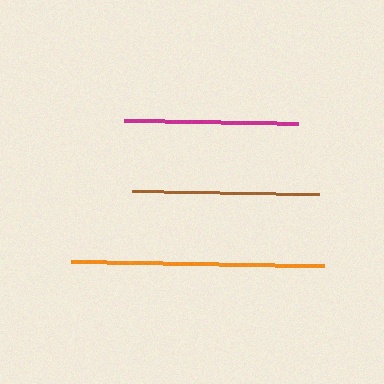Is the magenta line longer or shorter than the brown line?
The brown line is longer than the magenta line.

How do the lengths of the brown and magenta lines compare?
The brown and magenta lines are approximately the same length.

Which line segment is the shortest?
The magenta line is the shortest at approximately 174 pixels.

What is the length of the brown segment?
The brown segment is approximately 187 pixels long.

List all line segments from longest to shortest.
From longest to shortest: orange, brown, magenta.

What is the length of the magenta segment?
The magenta segment is approximately 174 pixels long.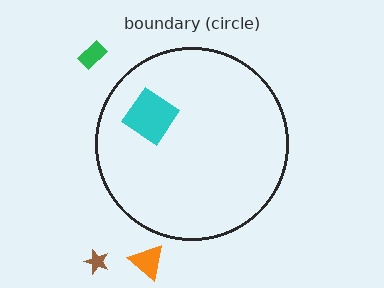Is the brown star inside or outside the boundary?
Outside.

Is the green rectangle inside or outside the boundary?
Outside.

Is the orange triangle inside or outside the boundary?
Outside.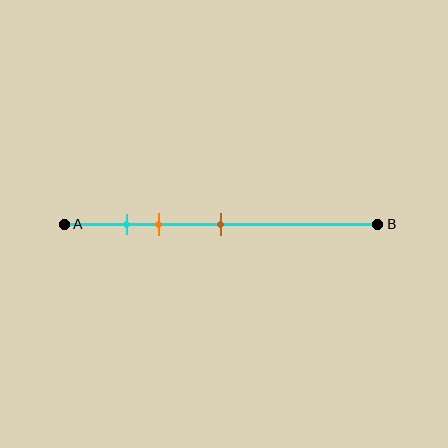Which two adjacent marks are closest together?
The cyan and orange marks are the closest adjacent pair.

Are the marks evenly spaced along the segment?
No, the marks are not evenly spaced.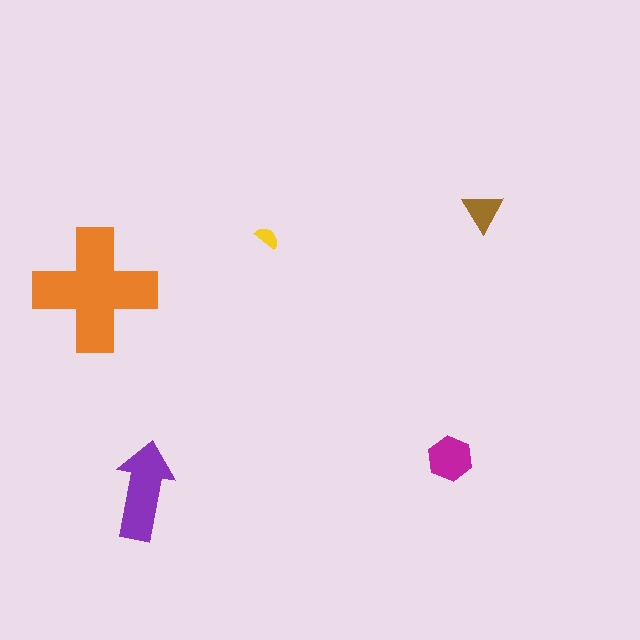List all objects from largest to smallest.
The orange cross, the purple arrow, the magenta hexagon, the brown triangle, the yellow semicircle.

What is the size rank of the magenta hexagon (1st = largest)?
3rd.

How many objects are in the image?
There are 5 objects in the image.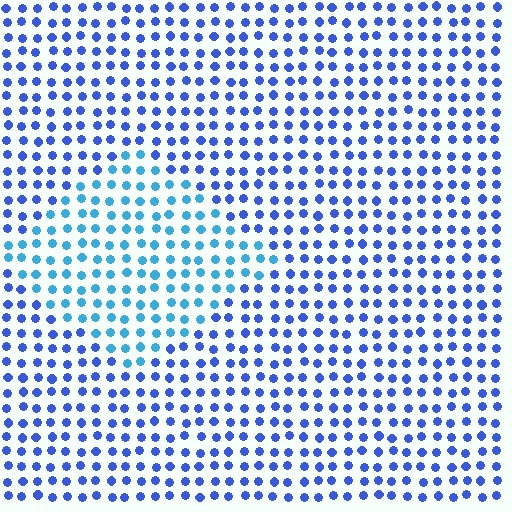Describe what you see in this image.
The image is filled with small blue elements in a uniform arrangement. A diamond-shaped region is visible where the elements are tinted to a slightly different hue, forming a subtle color boundary.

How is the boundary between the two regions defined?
The boundary is defined purely by a slight shift in hue (about 32 degrees). Spacing, size, and orientation are identical on both sides.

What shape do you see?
I see a diamond.